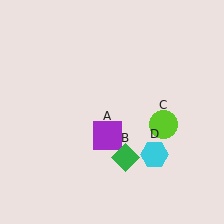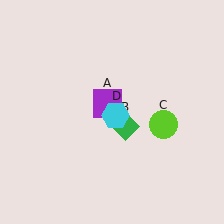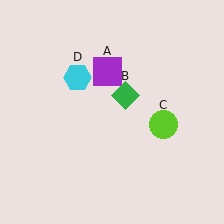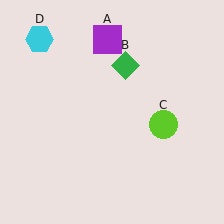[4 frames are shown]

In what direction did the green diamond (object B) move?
The green diamond (object B) moved up.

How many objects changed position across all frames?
3 objects changed position: purple square (object A), green diamond (object B), cyan hexagon (object D).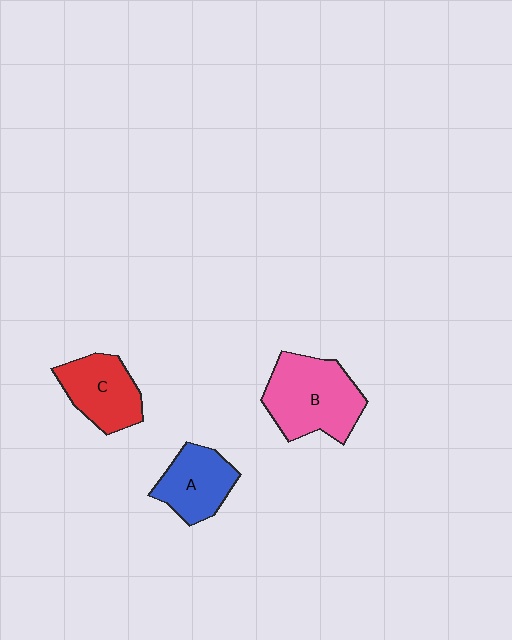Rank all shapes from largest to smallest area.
From largest to smallest: B (pink), C (red), A (blue).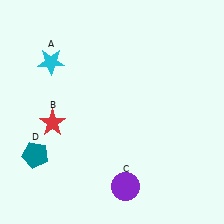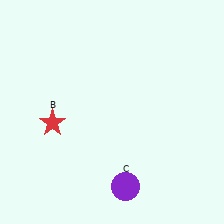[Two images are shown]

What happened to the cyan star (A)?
The cyan star (A) was removed in Image 2. It was in the top-left area of Image 1.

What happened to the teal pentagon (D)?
The teal pentagon (D) was removed in Image 2. It was in the bottom-left area of Image 1.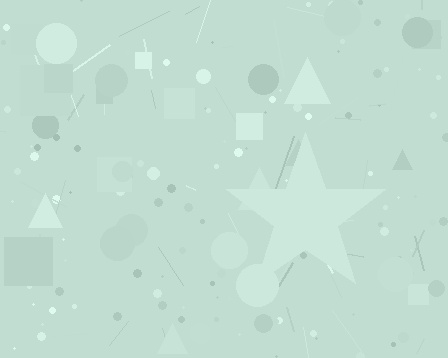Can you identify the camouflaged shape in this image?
The camouflaged shape is a star.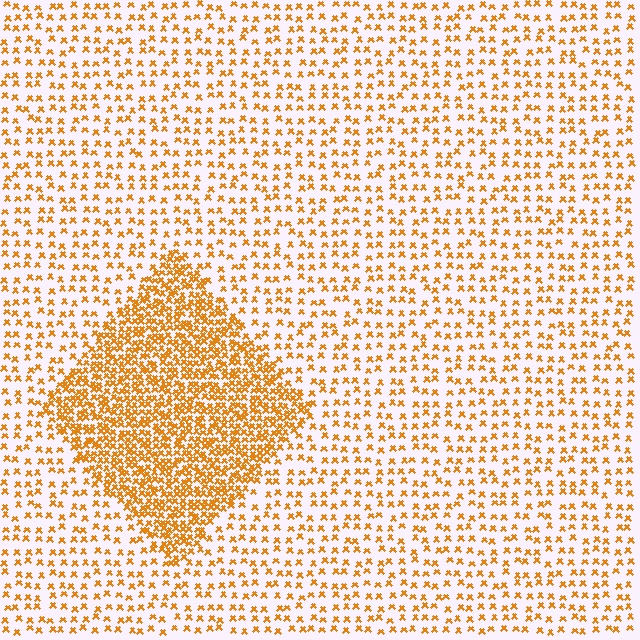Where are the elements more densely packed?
The elements are more densely packed inside the diamond boundary.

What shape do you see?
I see a diamond.